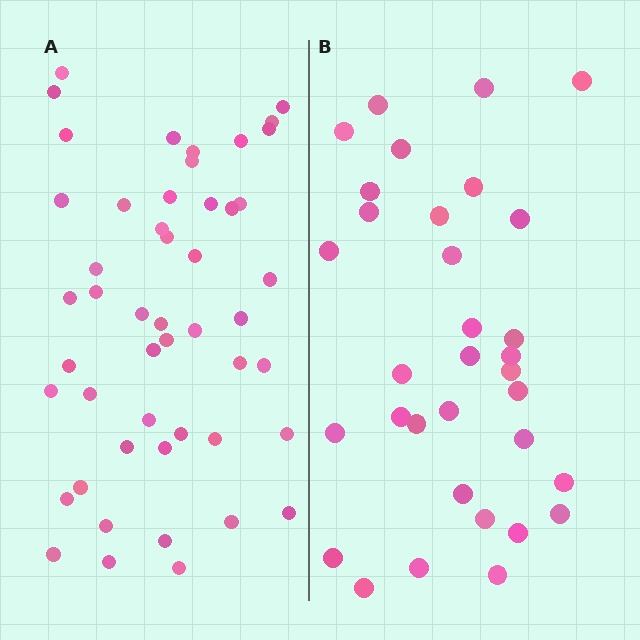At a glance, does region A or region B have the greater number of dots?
Region A (the left region) has more dots.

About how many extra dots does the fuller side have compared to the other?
Region A has approximately 15 more dots than region B.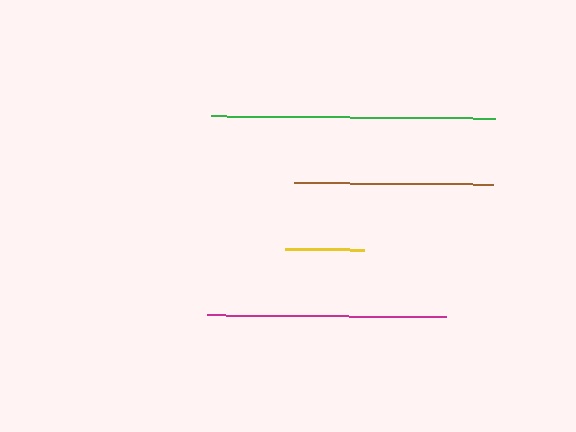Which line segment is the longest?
The green line is the longest at approximately 284 pixels.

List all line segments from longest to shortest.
From longest to shortest: green, magenta, brown, yellow.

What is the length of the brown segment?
The brown segment is approximately 199 pixels long.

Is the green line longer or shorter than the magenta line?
The green line is longer than the magenta line.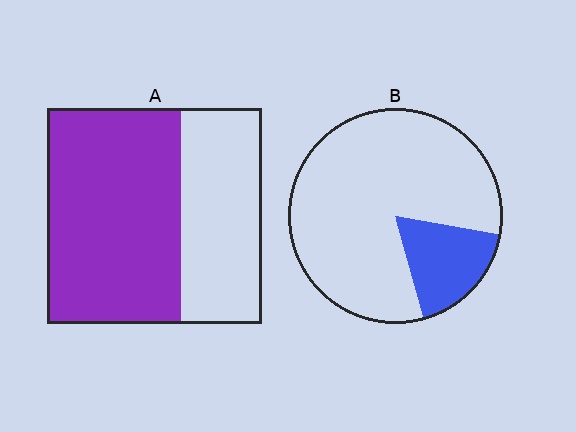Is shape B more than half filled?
No.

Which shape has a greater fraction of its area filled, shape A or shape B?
Shape A.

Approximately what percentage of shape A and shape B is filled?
A is approximately 60% and B is approximately 20%.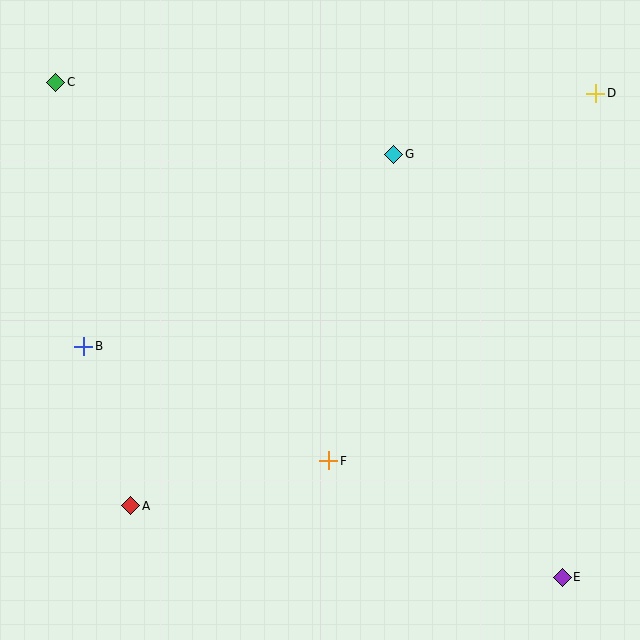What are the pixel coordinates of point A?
Point A is at (131, 506).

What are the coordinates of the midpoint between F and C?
The midpoint between F and C is at (192, 271).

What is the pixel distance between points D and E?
The distance between D and E is 485 pixels.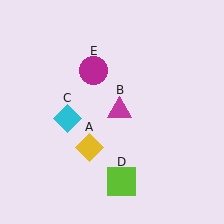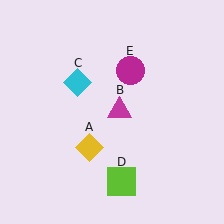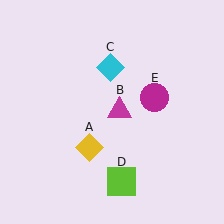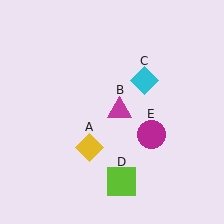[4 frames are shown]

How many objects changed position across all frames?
2 objects changed position: cyan diamond (object C), magenta circle (object E).